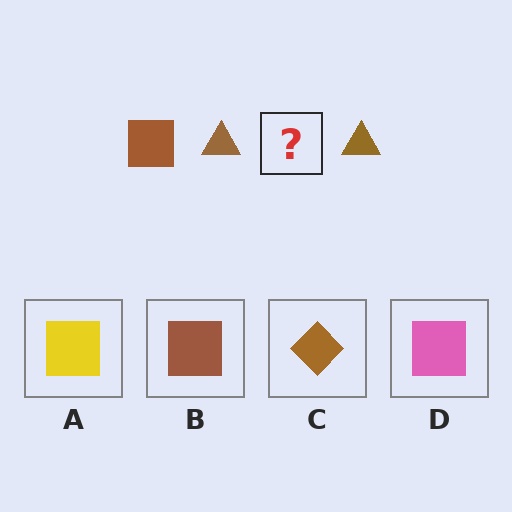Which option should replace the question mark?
Option B.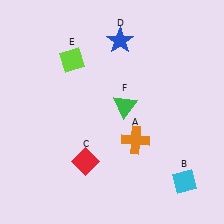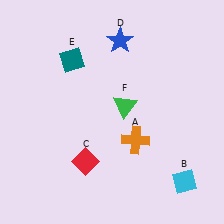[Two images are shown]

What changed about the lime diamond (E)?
In Image 1, E is lime. In Image 2, it changed to teal.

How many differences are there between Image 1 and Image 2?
There is 1 difference between the two images.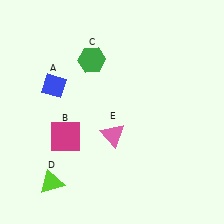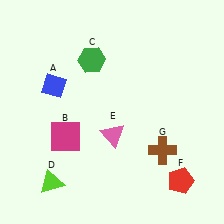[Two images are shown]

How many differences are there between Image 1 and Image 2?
There are 2 differences between the two images.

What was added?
A red pentagon (F), a brown cross (G) were added in Image 2.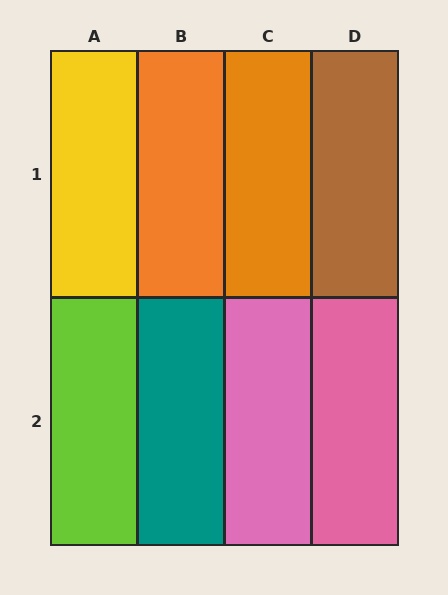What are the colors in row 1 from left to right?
Yellow, orange, orange, brown.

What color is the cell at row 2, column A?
Lime.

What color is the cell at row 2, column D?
Pink.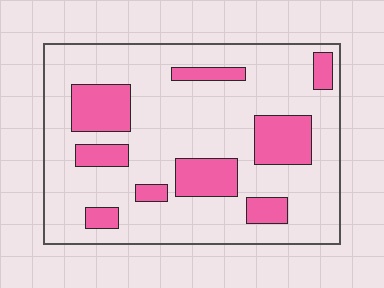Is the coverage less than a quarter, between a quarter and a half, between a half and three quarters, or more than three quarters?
Less than a quarter.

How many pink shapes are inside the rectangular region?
9.